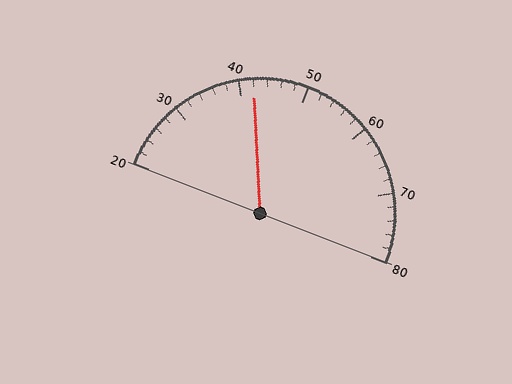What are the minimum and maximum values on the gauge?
The gauge ranges from 20 to 80.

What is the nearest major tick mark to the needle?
The nearest major tick mark is 40.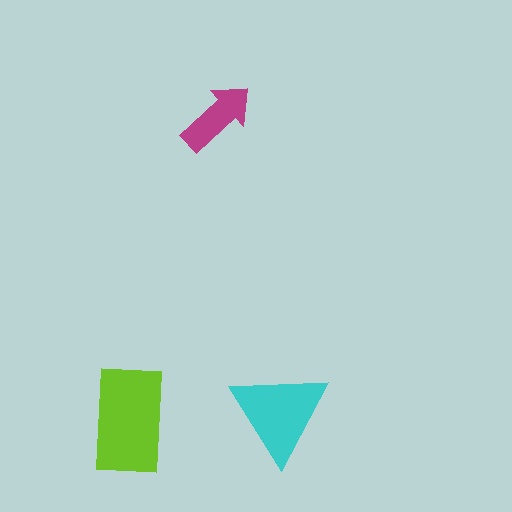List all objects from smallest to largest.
The magenta arrow, the cyan triangle, the lime rectangle.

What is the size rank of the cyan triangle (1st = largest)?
2nd.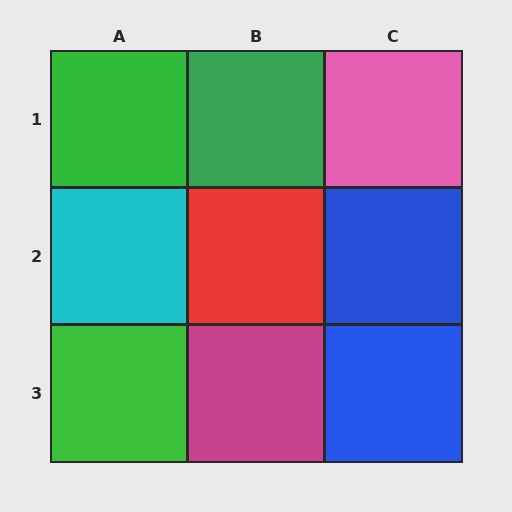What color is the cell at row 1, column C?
Pink.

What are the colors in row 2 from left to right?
Cyan, red, blue.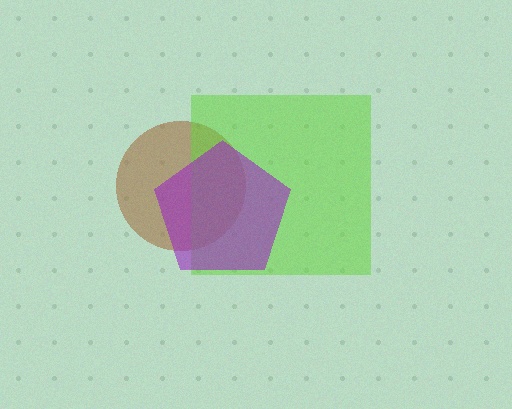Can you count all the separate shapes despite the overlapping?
Yes, there are 3 separate shapes.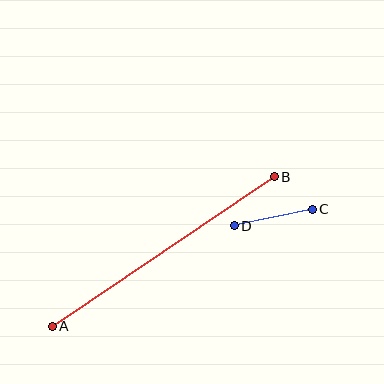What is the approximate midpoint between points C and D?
The midpoint is at approximately (273, 218) pixels.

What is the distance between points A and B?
The distance is approximately 267 pixels.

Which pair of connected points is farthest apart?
Points A and B are farthest apart.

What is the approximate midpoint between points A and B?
The midpoint is at approximately (163, 251) pixels.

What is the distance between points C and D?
The distance is approximately 80 pixels.